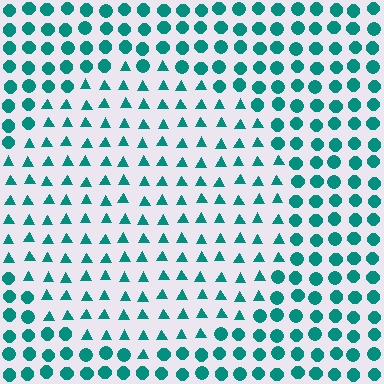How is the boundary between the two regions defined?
The boundary is defined by a change in element shape: triangles inside vs. circles outside. All elements share the same color and spacing.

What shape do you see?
I see a circle.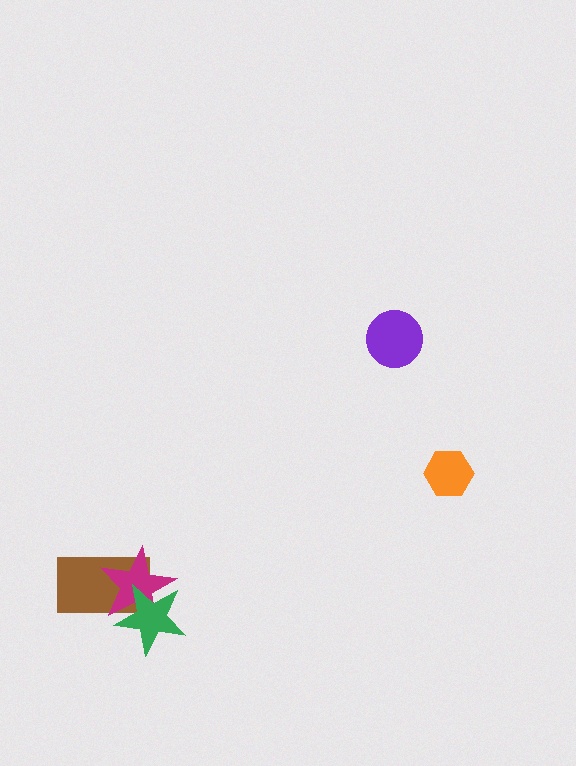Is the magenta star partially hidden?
Yes, it is partially covered by another shape.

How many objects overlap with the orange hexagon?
0 objects overlap with the orange hexagon.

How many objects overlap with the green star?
2 objects overlap with the green star.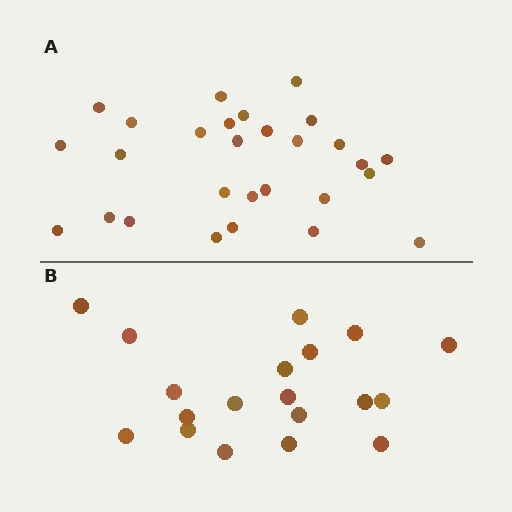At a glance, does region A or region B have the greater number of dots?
Region A (the top region) has more dots.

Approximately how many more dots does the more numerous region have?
Region A has roughly 8 or so more dots than region B.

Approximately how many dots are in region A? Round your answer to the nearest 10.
About 30 dots. (The exact count is 28, which rounds to 30.)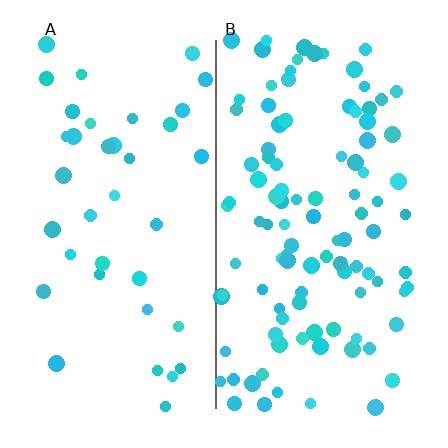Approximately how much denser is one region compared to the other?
Approximately 2.7× — region B over region A.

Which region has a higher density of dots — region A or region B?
B (the right).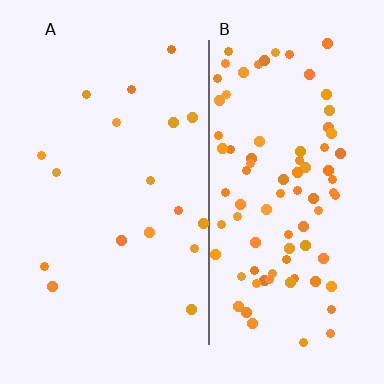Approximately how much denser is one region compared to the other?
Approximately 5.0× — region B over region A.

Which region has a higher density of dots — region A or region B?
B (the right).